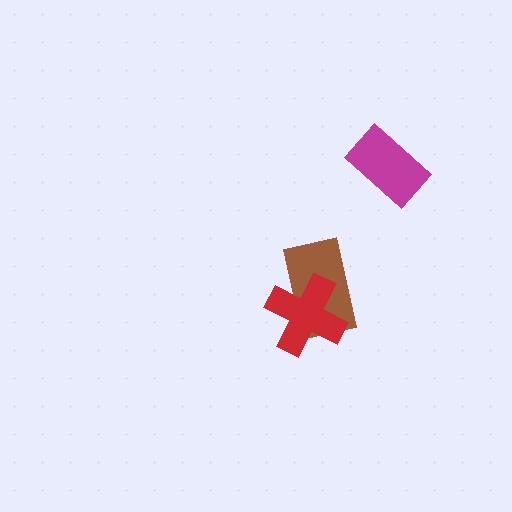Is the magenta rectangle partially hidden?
No, no other shape covers it.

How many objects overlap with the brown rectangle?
1 object overlaps with the brown rectangle.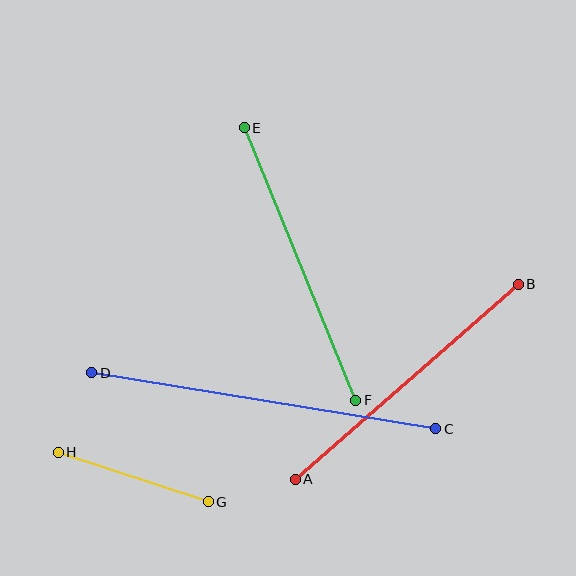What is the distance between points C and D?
The distance is approximately 349 pixels.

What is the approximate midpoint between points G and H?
The midpoint is at approximately (133, 477) pixels.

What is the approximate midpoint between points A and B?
The midpoint is at approximately (407, 382) pixels.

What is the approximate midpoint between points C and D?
The midpoint is at approximately (264, 401) pixels.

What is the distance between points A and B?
The distance is approximately 296 pixels.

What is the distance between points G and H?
The distance is approximately 158 pixels.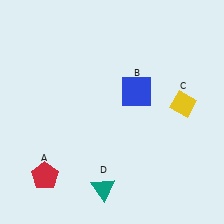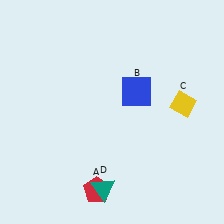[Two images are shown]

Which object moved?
The red pentagon (A) moved right.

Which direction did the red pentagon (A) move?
The red pentagon (A) moved right.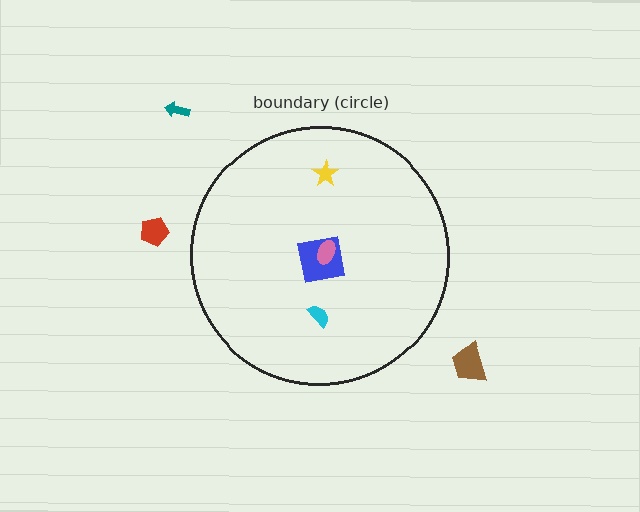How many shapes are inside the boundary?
4 inside, 3 outside.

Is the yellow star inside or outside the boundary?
Inside.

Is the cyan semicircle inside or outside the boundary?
Inside.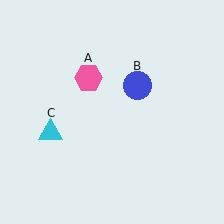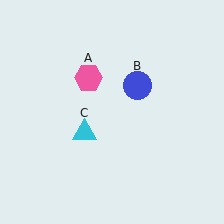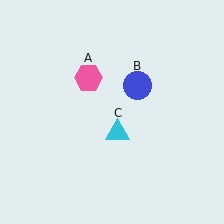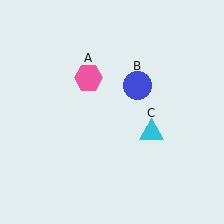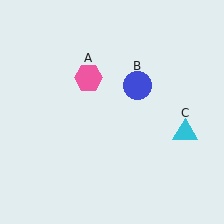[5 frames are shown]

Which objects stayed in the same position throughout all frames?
Pink hexagon (object A) and blue circle (object B) remained stationary.